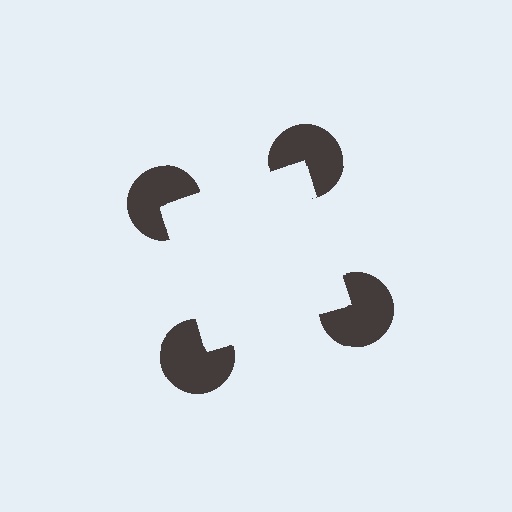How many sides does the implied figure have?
4 sides.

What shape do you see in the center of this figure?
An illusory square — its edges are inferred from the aligned wedge cuts in the pac-man discs, not physically drawn.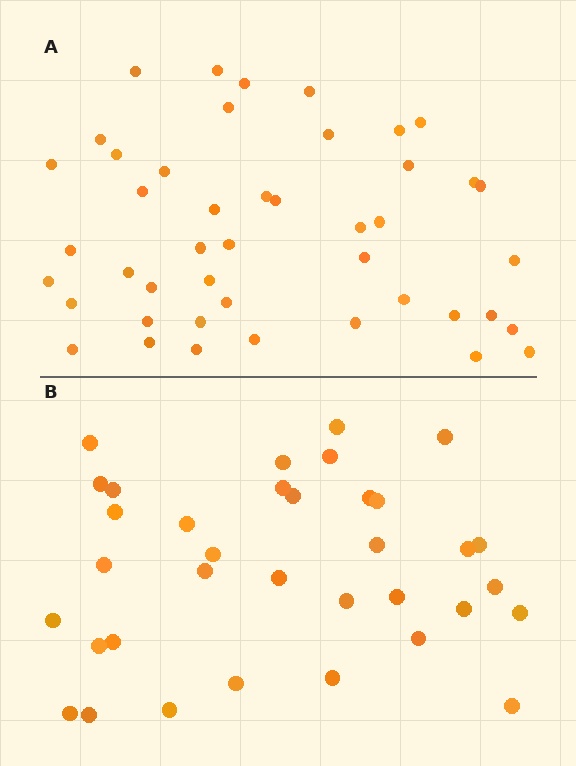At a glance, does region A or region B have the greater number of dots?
Region A (the top region) has more dots.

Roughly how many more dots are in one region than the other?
Region A has roughly 10 or so more dots than region B.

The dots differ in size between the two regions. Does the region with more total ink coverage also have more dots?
No. Region B has more total ink coverage because its dots are larger, but region A actually contains more individual dots. Total area can be misleading — the number of items is what matters here.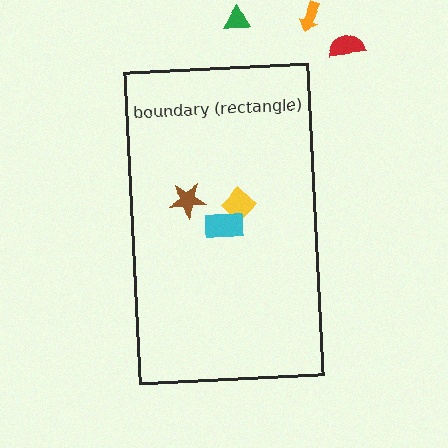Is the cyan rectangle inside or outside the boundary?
Inside.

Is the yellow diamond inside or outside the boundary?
Inside.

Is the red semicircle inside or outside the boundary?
Outside.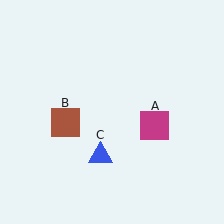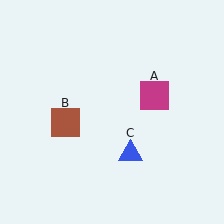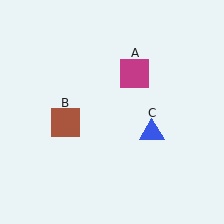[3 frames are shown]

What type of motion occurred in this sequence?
The magenta square (object A), blue triangle (object C) rotated counterclockwise around the center of the scene.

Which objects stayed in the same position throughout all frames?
Brown square (object B) remained stationary.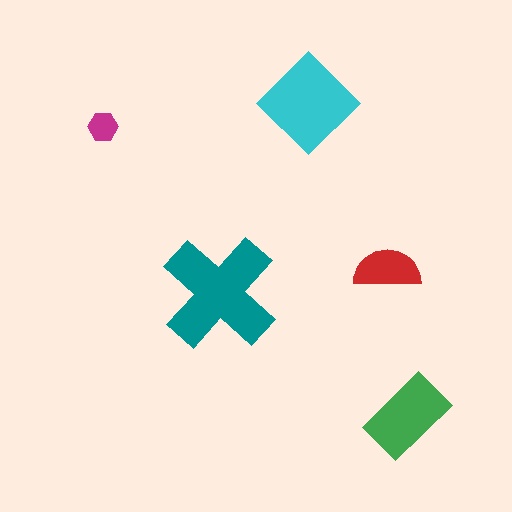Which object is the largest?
The teal cross.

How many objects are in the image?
There are 5 objects in the image.